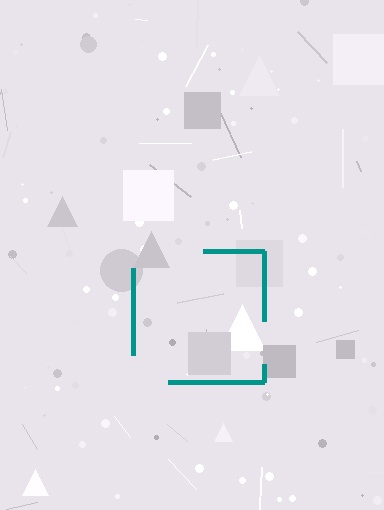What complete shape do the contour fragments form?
The contour fragments form a square.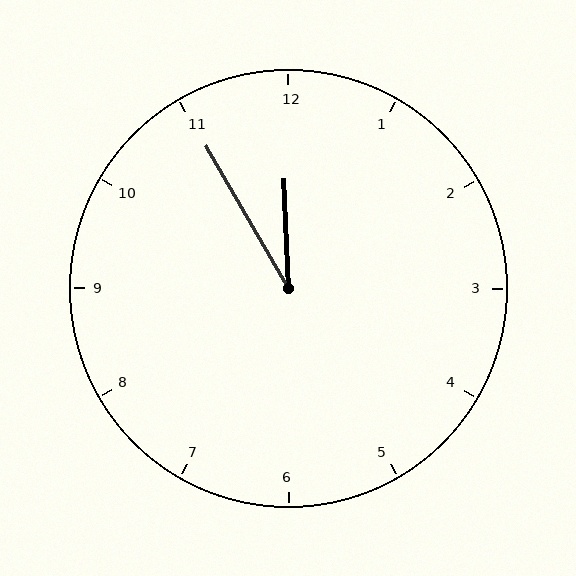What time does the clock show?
11:55.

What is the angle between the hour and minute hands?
Approximately 28 degrees.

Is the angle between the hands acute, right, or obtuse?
It is acute.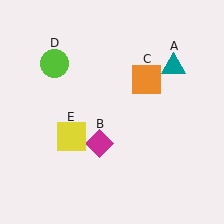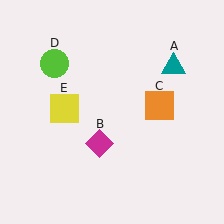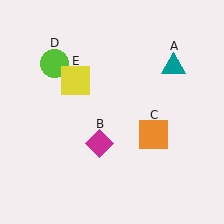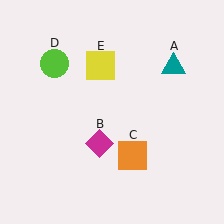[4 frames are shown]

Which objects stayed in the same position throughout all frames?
Teal triangle (object A) and magenta diamond (object B) and lime circle (object D) remained stationary.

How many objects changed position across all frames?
2 objects changed position: orange square (object C), yellow square (object E).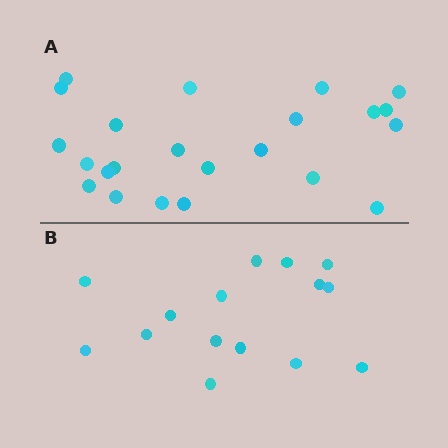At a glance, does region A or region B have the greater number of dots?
Region A (the top region) has more dots.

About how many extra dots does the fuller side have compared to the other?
Region A has roughly 8 or so more dots than region B.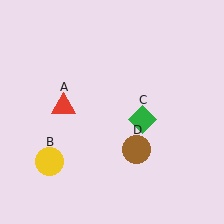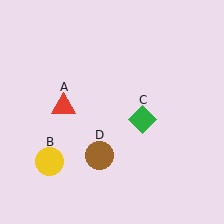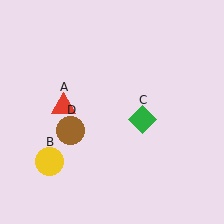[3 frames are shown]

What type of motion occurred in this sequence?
The brown circle (object D) rotated clockwise around the center of the scene.